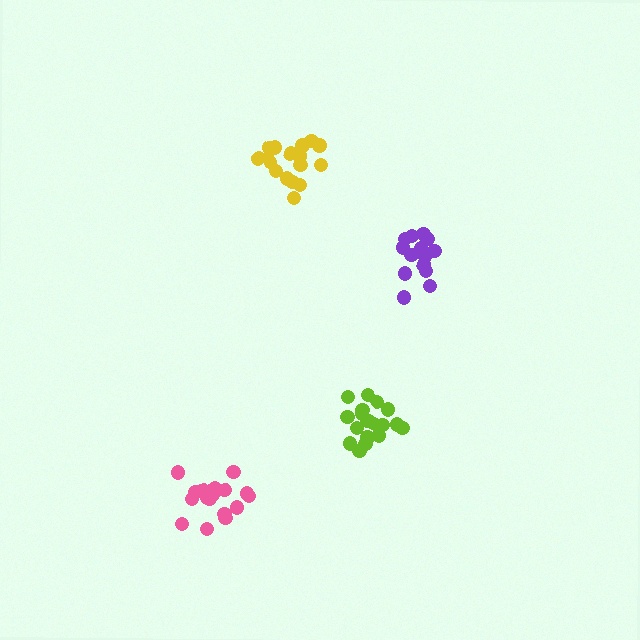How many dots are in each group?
Group 1: 19 dots, Group 2: 14 dots, Group 3: 17 dots, Group 4: 18 dots (68 total).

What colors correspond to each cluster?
The clusters are colored: lime, purple, yellow, pink.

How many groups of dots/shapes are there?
There are 4 groups.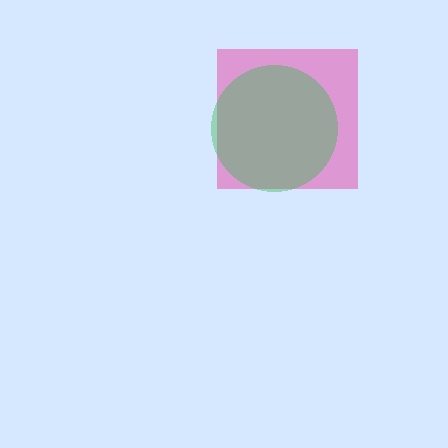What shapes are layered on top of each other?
The layered shapes are: a pink square, a green circle.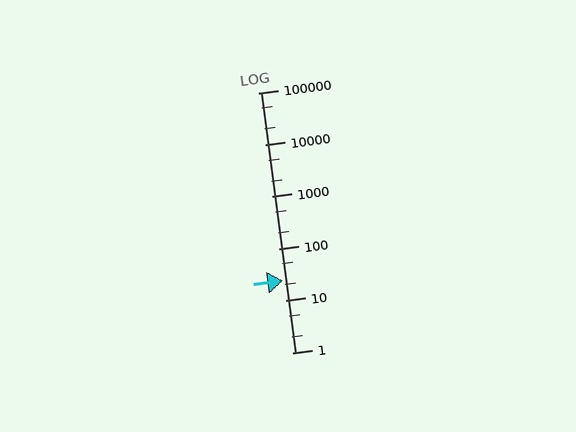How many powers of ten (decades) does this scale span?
The scale spans 5 decades, from 1 to 100000.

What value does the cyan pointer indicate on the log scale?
The pointer indicates approximately 24.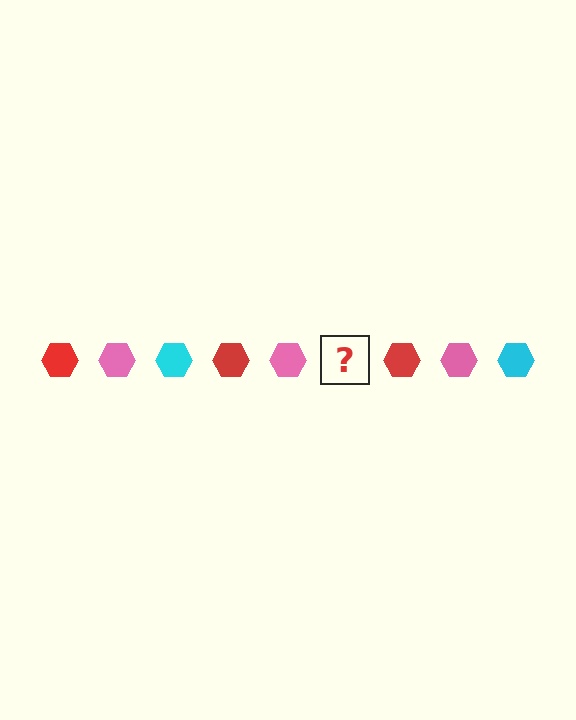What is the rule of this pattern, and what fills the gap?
The rule is that the pattern cycles through red, pink, cyan hexagons. The gap should be filled with a cyan hexagon.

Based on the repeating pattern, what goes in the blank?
The blank should be a cyan hexagon.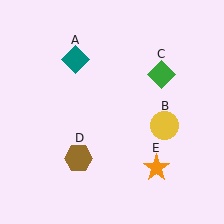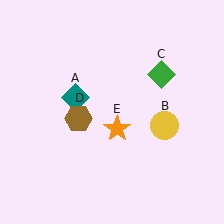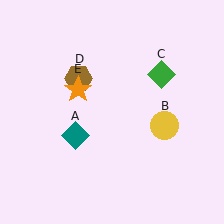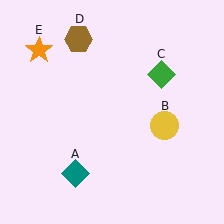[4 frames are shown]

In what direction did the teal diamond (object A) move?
The teal diamond (object A) moved down.